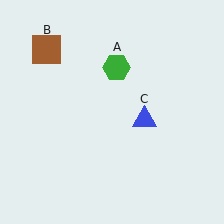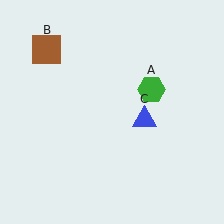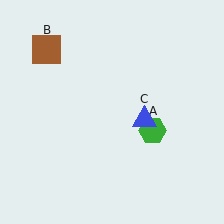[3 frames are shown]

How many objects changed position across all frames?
1 object changed position: green hexagon (object A).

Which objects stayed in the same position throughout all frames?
Brown square (object B) and blue triangle (object C) remained stationary.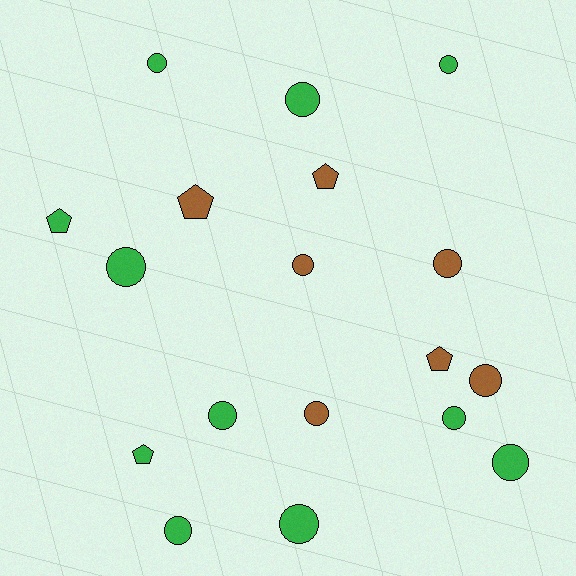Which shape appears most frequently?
Circle, with 13 objects.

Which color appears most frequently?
Green, with 11 objects.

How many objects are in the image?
There are 18 objects.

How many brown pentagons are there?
There are 3 brown pentagons.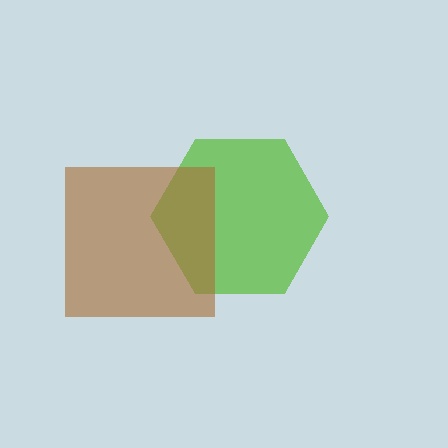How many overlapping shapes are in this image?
There are 2 overlapping shapes in the image.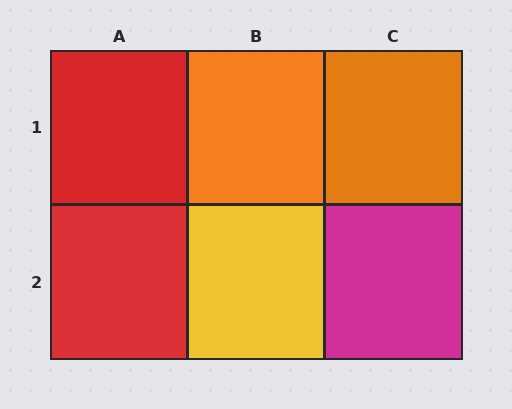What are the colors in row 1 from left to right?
Red, orange, orange.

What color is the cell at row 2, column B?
Yellow.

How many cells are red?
2 cells are red.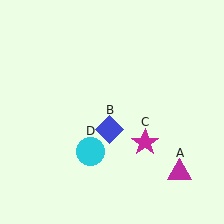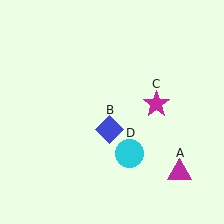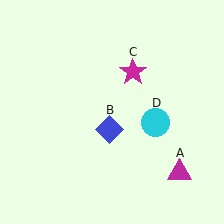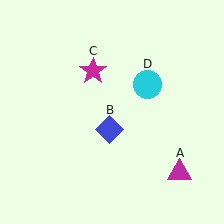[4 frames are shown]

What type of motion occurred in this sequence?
The magenta star (object C), cyan circle (object D) rotated counterclockwise around the center of the scene.